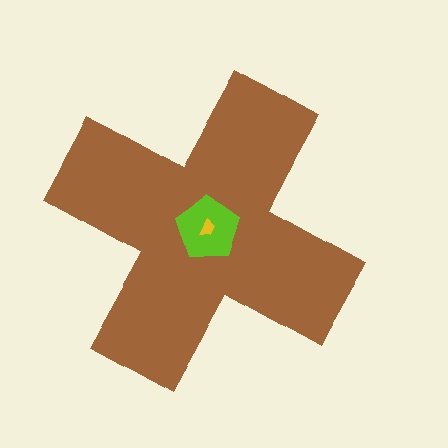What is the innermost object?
The yellow trapezoid.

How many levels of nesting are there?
3.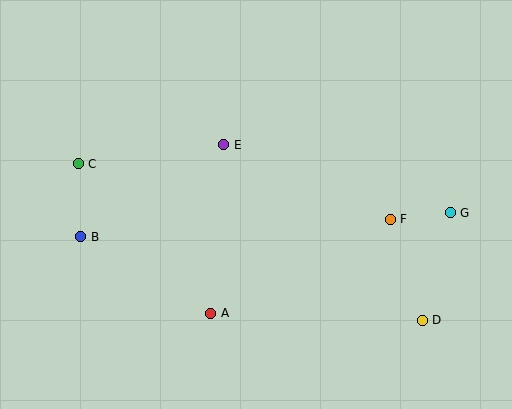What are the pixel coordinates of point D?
Point D is at (422, 320).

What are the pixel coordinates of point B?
Point B is at (81, 237).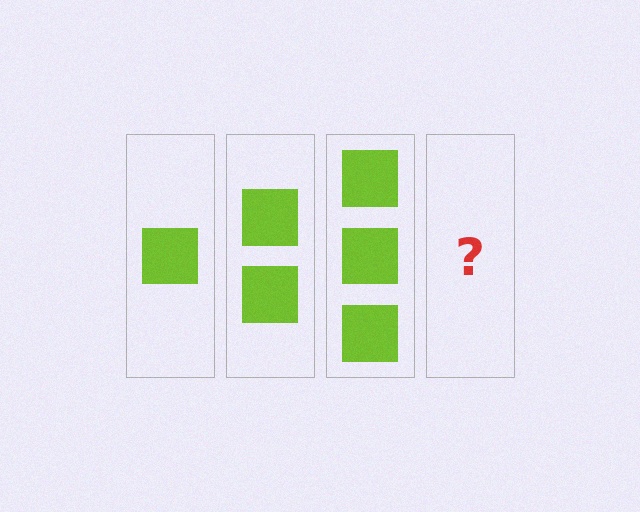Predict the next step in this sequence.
The next step is 4 squares.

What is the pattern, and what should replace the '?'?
The pattern is that each step adds one more square. The '?' should be 4 squares.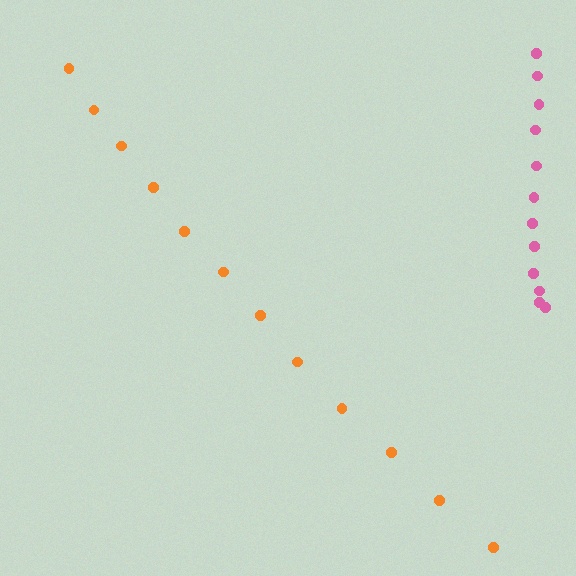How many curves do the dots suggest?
There are 2 distinct paths.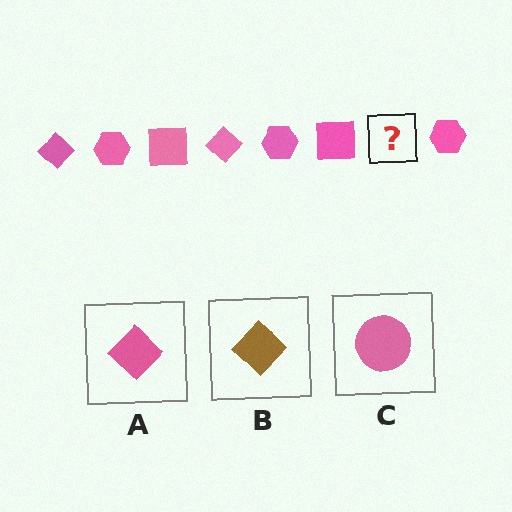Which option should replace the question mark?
Option A.